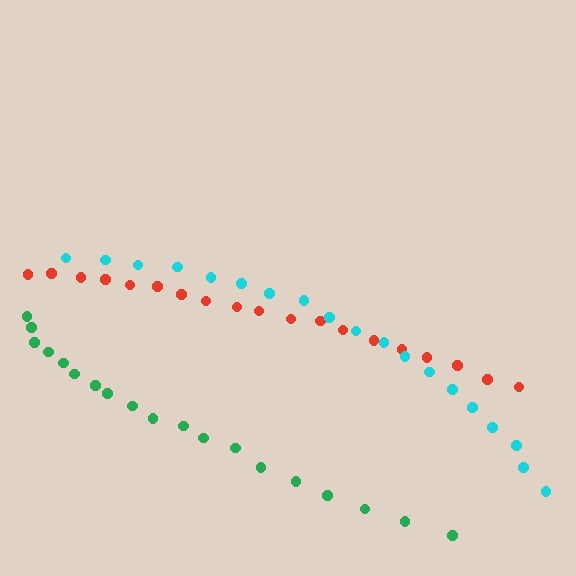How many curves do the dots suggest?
There are 3 distinct paths.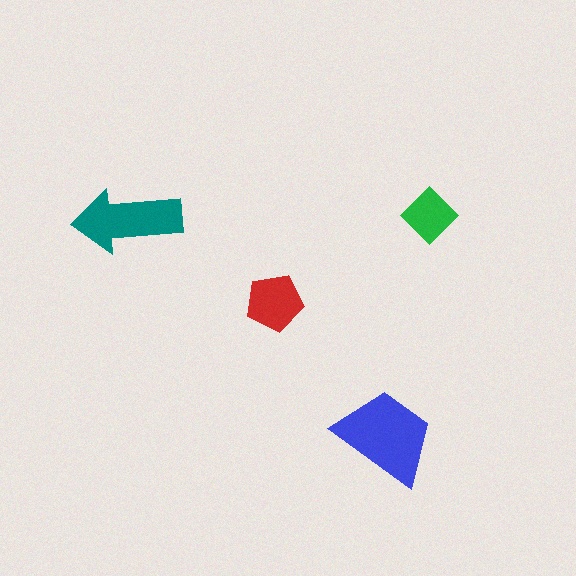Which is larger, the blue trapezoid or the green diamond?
The blue trapezoid.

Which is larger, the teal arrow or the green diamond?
The teal arrow.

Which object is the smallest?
The green diamond.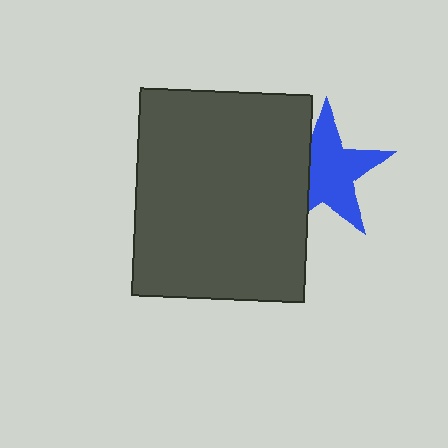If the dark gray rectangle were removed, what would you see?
You would see the complete blue star.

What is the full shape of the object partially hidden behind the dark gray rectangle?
The partially hidden object is a blue star.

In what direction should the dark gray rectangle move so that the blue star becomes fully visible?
The dark gray rectangle should move left. That is the shortest direction to clear the overlap and leave the blue star fully visible.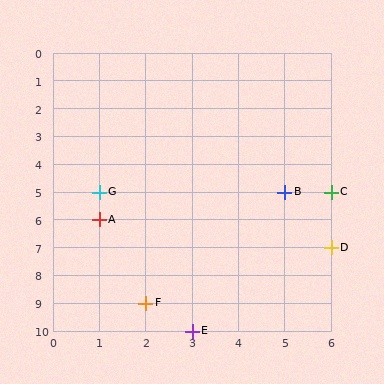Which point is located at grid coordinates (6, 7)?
Point D is at (6, 7).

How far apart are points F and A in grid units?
Points F and A are 1 column and 3 rows apart (about 3.2 grid units diagonally).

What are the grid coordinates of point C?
Point C is at grid coordinates (6, 5).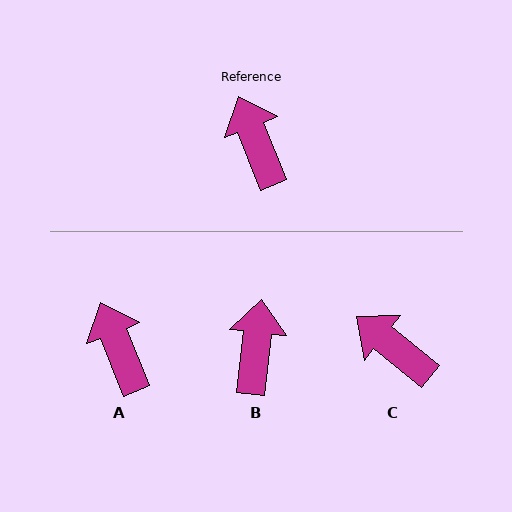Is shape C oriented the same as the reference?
No, it is off by about 30 degrees.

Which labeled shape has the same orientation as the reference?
A.